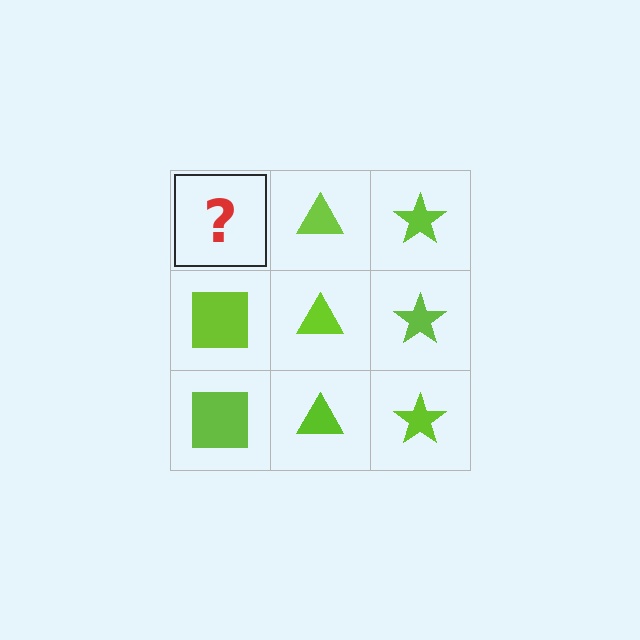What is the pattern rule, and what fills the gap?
The rule is that each column has a consistent shape. The gap should be filled with a lime square.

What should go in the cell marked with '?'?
The missing cell should contain a lime square.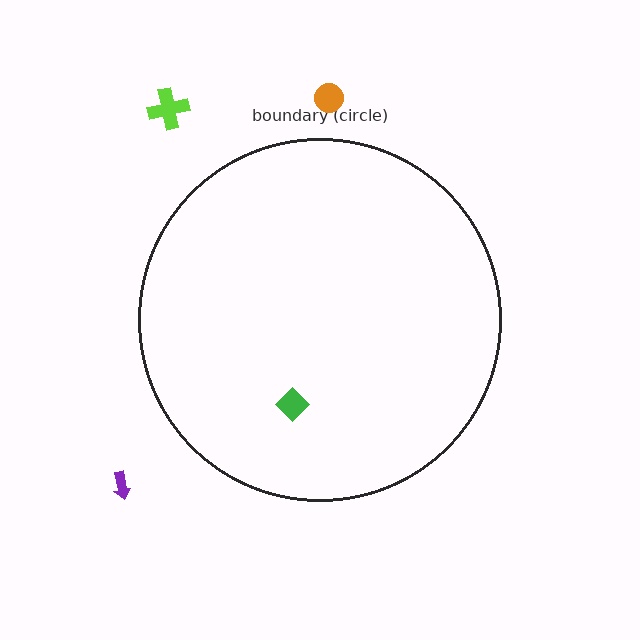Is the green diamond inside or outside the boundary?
Inside.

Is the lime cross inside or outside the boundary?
Outside.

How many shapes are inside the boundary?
1 inside, 3 outside.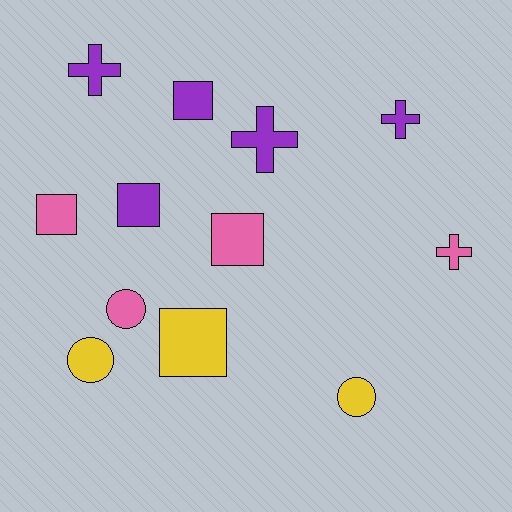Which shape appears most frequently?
Square, with 5 objects.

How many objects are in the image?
There are 12 objects.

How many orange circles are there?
There are no orange circles.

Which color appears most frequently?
Purple, with 5 objects.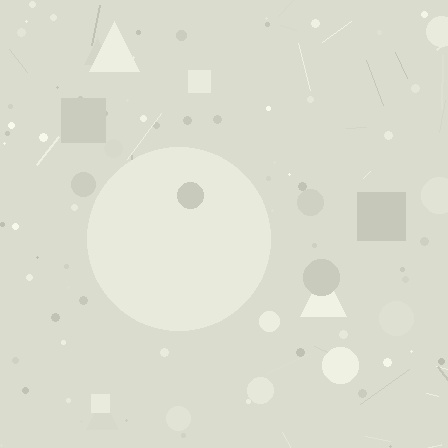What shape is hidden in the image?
A circle is hidden in the image.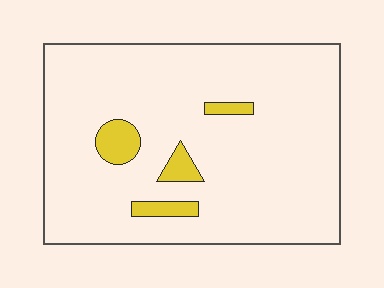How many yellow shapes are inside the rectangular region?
4.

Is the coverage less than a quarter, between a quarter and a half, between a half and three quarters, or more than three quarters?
Less than a quarter.